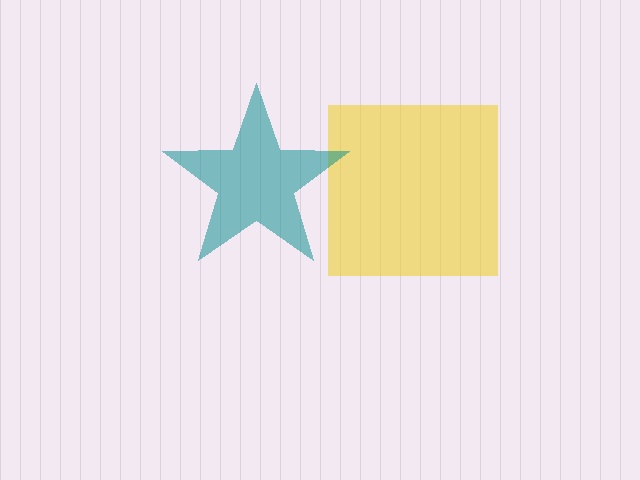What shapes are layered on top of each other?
The layered shapes are: a yellow square, a teal star.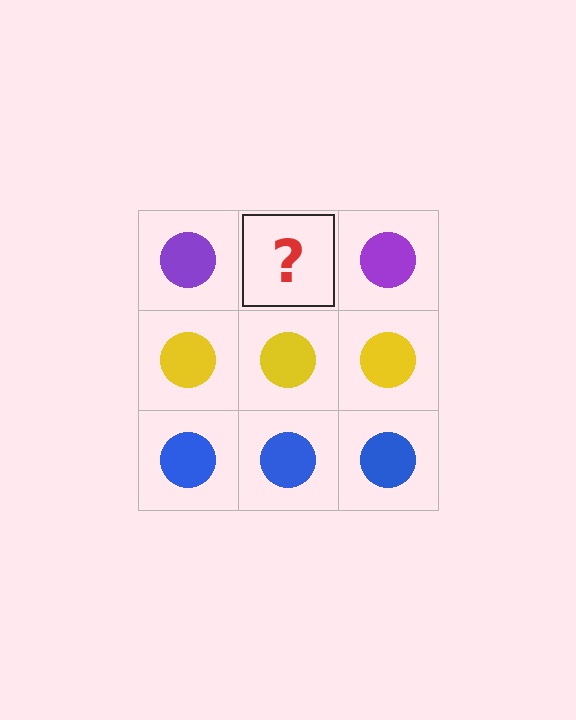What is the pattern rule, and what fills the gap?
The rule is that each row has a consistent color. The gap should be filled with a purple circle.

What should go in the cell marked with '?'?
The missing cell should contain a purple circle.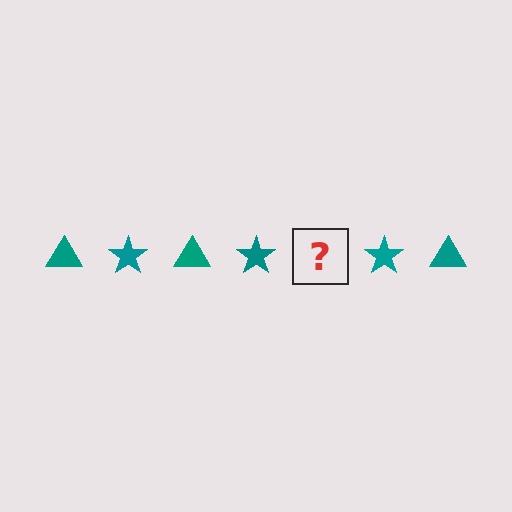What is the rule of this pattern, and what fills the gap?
The rule is that the pattern cycles through triangle, star shapes in teal. The gap should be filled with a teal triangle.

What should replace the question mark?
The question mark should be replaced with a teal triangle.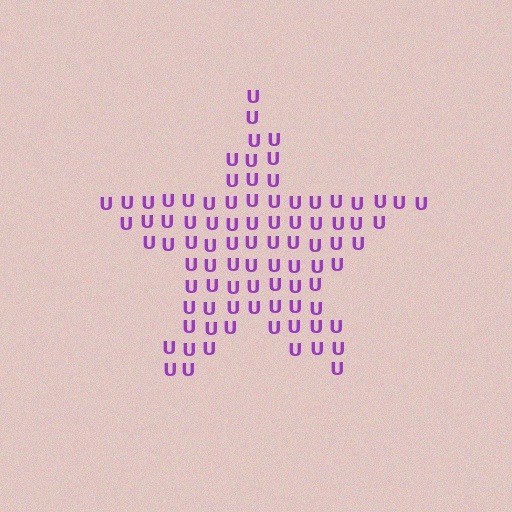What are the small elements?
The small elements are letter U's.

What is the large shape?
The large shape is a star.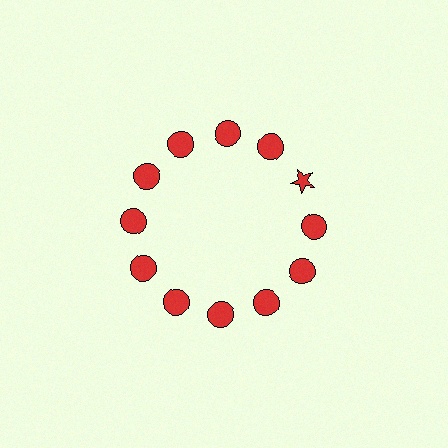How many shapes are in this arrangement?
There are 12 shapes arranged in a ring pattern.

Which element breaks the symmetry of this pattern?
The red star at roughly the 2 o'clock position breaks the symmetry. All other shapes are red circles.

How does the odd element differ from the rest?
It has a different shape: star instead of circle.